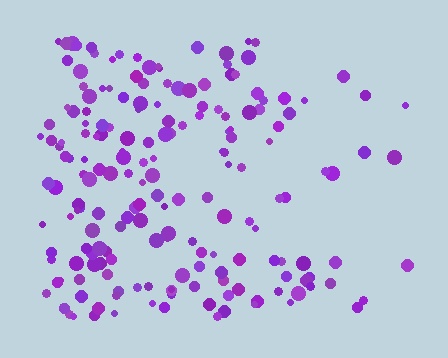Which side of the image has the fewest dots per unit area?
The right.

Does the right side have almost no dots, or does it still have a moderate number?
Still a moderate number, just noticeably fewer than the left.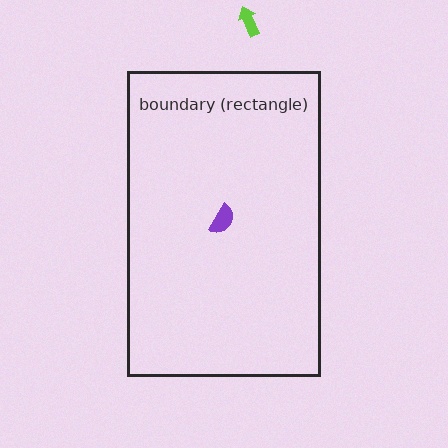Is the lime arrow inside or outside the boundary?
Outside.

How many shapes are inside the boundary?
1 inside, 1 outside.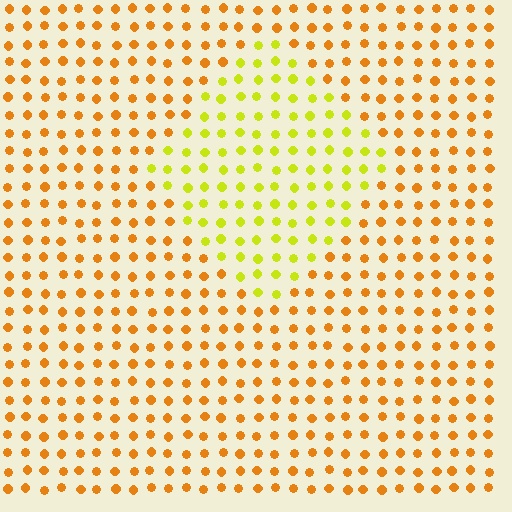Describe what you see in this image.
The image is filled with small orange elements in a uniform arrangement. A diamond-shaped region is visible where the elements are tinted to a slightly different hue, forming a subtle color boundary.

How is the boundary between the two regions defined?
The boundary is defined purely by a slight shift in hue (about 38 degrees). Spacing, size, and orientation are identical on both sides.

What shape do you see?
I see a diamond.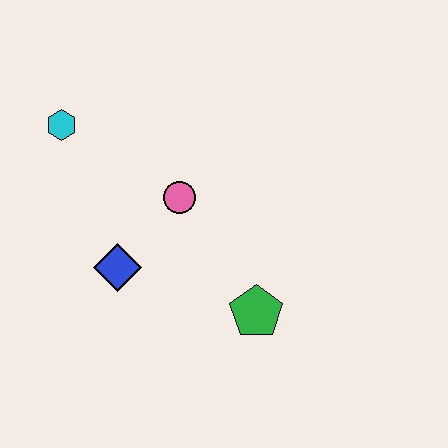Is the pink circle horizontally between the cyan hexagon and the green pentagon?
Yes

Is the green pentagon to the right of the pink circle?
Yes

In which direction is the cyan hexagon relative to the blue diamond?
The cyan hexagon is above the blue diamond.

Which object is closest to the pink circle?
The blue diamond is closest to the pink circle.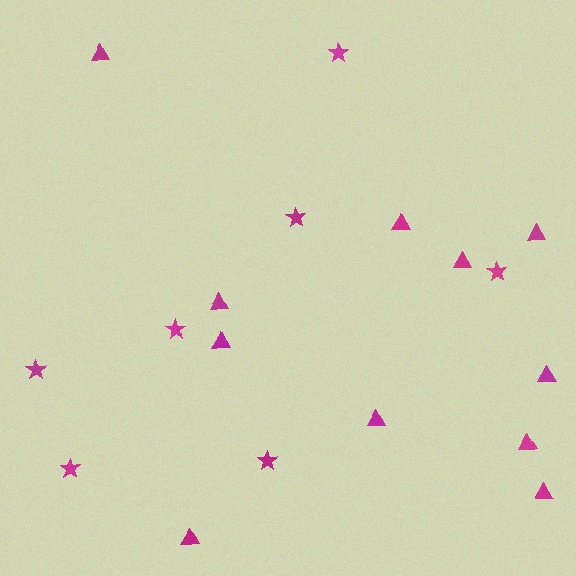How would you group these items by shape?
There are 2 groups: one group of stars (7) and one group of triangles (11).